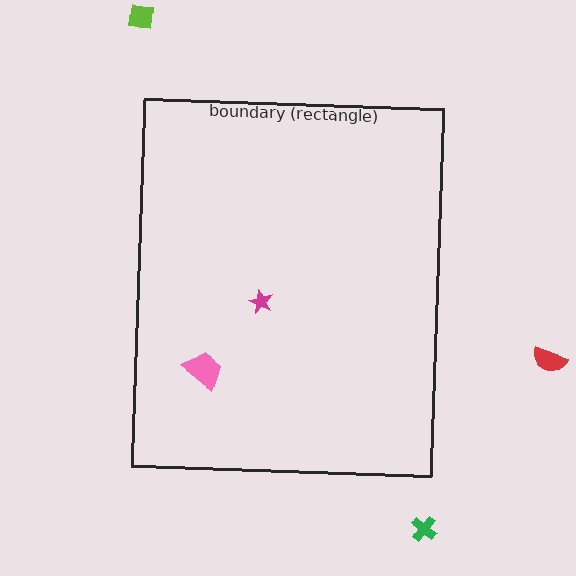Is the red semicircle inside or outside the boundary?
Outside.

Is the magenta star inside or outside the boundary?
Inside.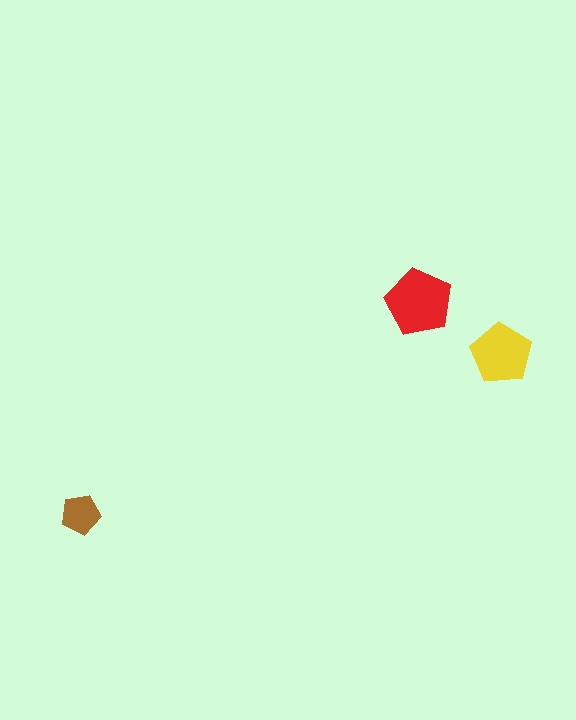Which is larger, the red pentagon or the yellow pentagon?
The red one.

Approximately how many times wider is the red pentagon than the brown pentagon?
About 1.5 times wider.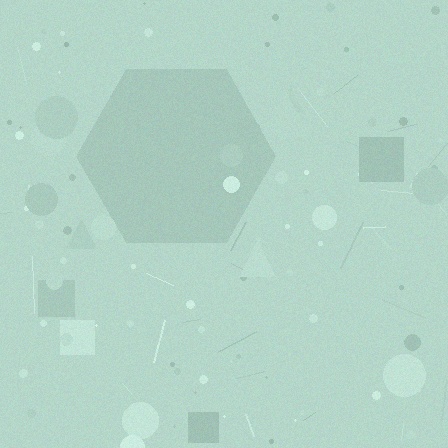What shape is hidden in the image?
A hexagon is hidden in the image.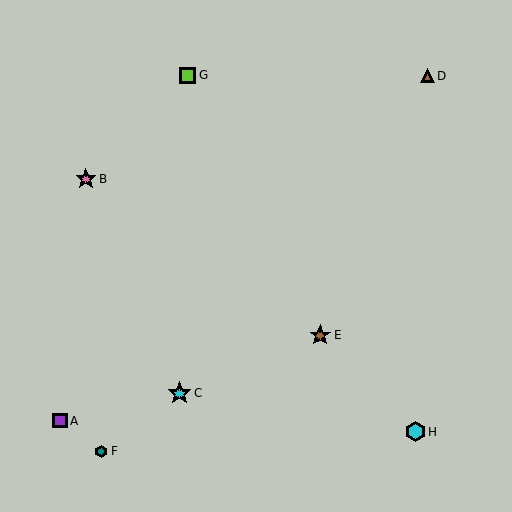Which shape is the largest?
The cyan star (labeled C) is the largest.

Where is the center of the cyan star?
The center of the cyan star is at (180, 393).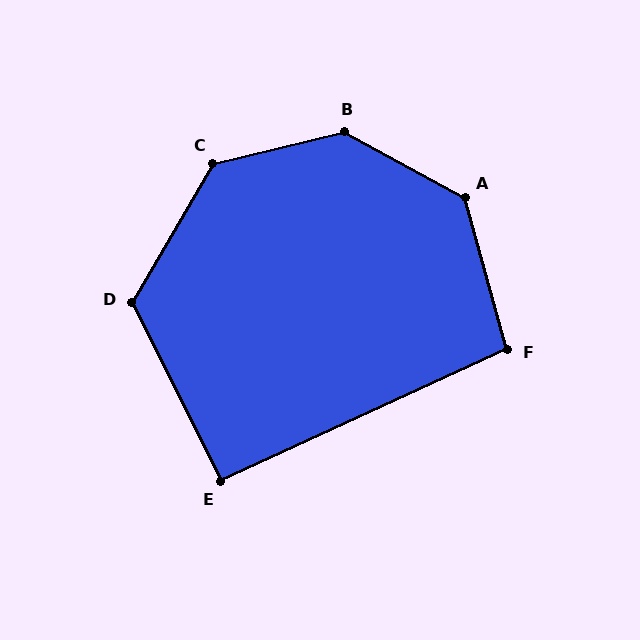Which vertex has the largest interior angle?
B, at approximately 138 degrees.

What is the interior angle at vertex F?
Approximately 99 degrees (obtuse).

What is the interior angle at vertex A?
Approximately 134 degrees (obtuse).